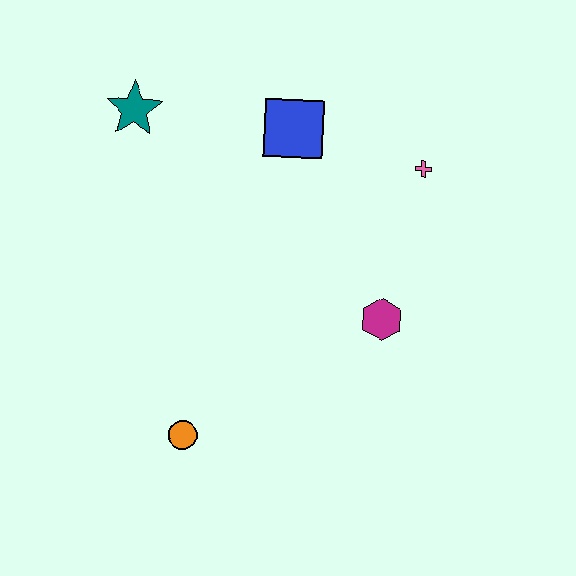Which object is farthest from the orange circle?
The pink cross is farthest from the orange circle.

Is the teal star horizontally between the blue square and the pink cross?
No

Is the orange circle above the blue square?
No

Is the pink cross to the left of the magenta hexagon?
No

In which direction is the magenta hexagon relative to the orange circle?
The magenta hexagon is to the right of the orange circle.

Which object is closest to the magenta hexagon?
The pink cross is closest to the magenta hexagon.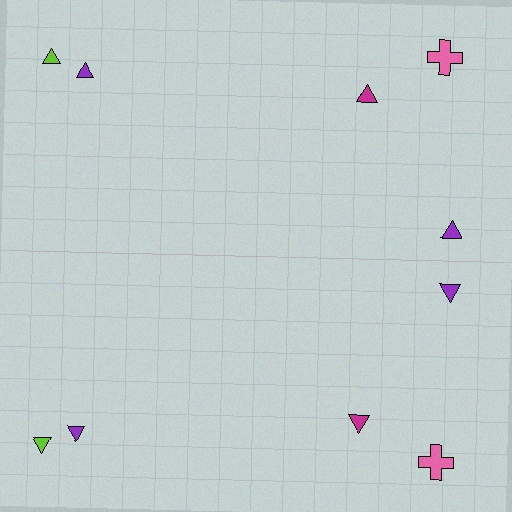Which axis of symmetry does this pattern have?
The pattern has a horizontal axis of symmetry running through the center of the image.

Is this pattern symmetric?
Yes, this pattern has bilateral (reflection) symmetry.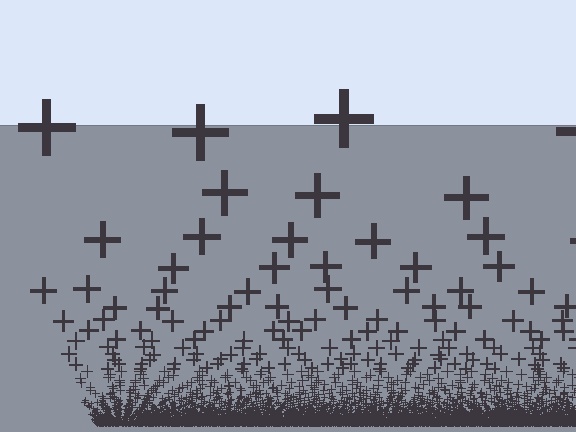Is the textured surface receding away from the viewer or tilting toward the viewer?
The surface appears to tilt toward the viewer. Texture elements get larger and sparser toward the top.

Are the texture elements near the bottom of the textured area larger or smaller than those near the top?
Smaller. The gradient is inverted — elements near the bottom are smaller and denser.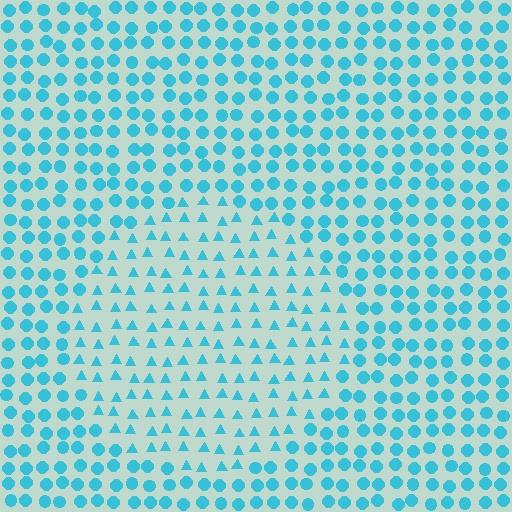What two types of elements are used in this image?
The image uses triangles inside the circle region and circles outside it.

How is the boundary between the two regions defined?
The boundary is defined by a change in element shape: triangles inside vs. circles outside. All elements share the same color and spacing.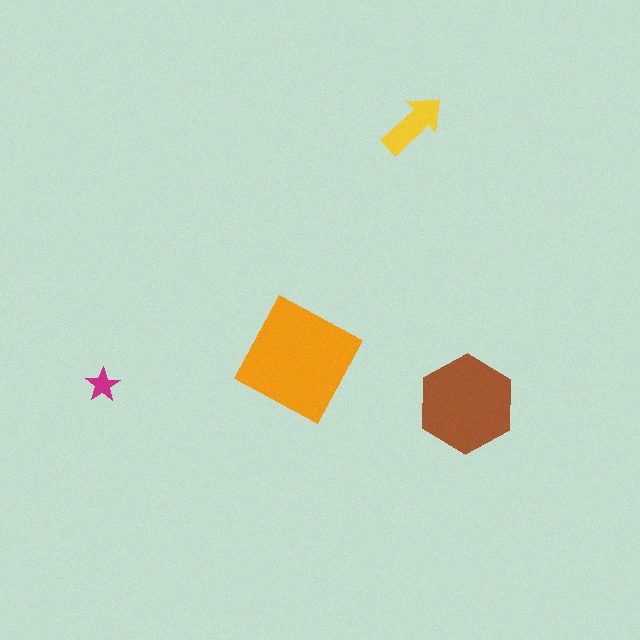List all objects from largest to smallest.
The orange square, the brown hexagon, the yellow arrow, the magenta star.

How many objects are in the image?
There are 4 objects in the image.